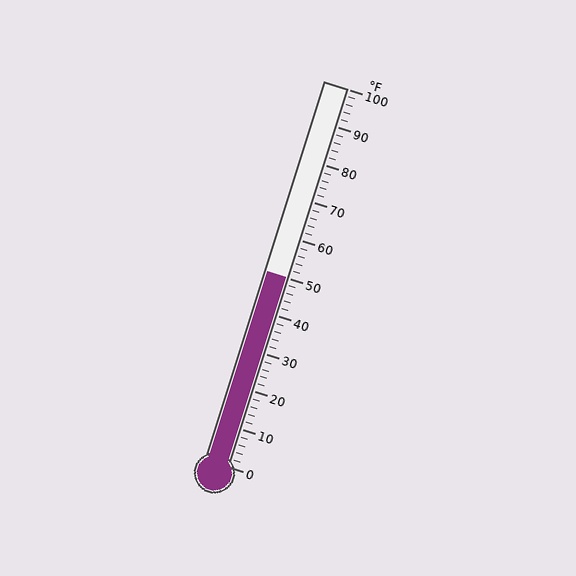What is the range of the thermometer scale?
The thermometer scale ranges from 0°F to 100°F.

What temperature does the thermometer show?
The thermometer shows approximately 50°F.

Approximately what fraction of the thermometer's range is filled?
The thermometer is filled to approximately 50% of its range.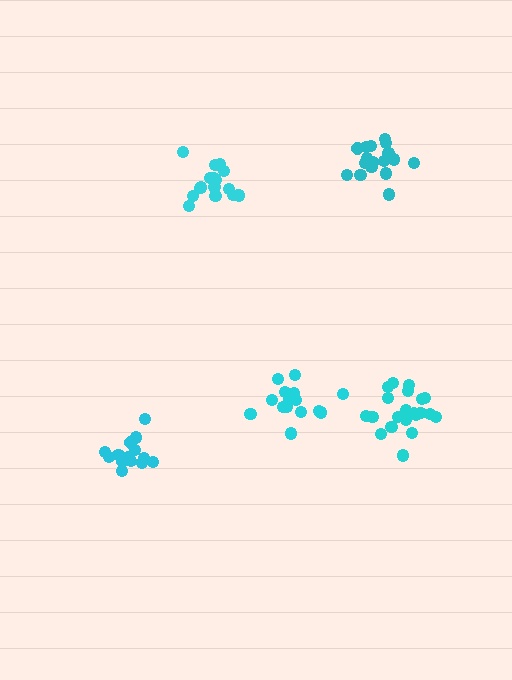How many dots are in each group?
Group 1: 18 dots, Group 2: 15 dots, Group 3: 21 dots, Group 4: 15 dots, Group 5: 19 dots (88 total).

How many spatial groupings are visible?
There are 5 spatial groupings.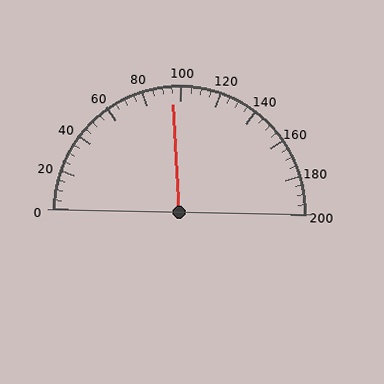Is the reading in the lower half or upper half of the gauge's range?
The reading is in the lower half of the range (0 to 200).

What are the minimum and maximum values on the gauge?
The gauge ranges from 0 to 200.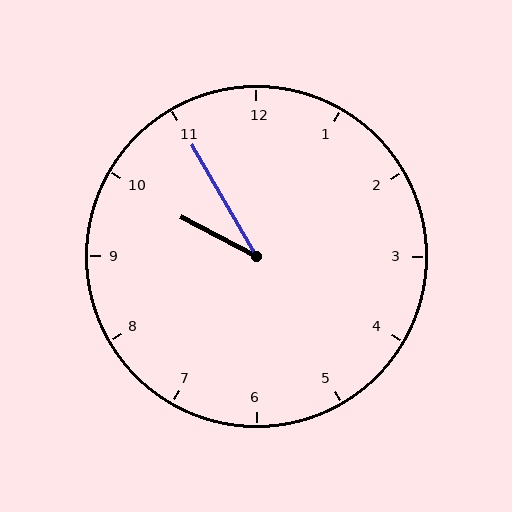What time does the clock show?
9:55.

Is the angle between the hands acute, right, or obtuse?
It is acute.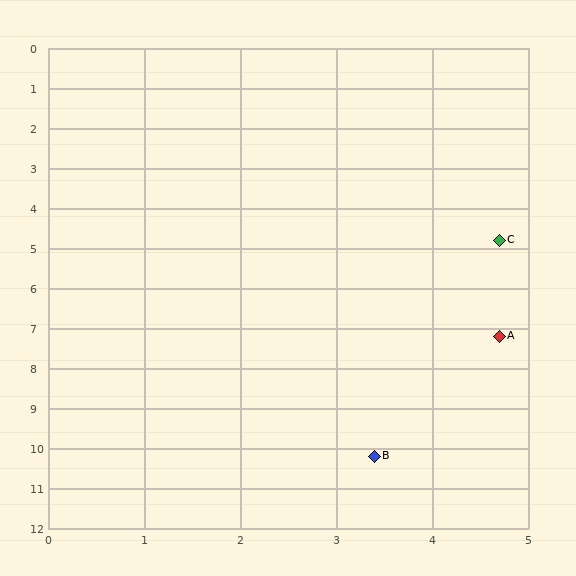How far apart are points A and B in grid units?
Points A and B are about 3.3 grid units apart.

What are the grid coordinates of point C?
Point C is at approximately (4.7, 4.8).